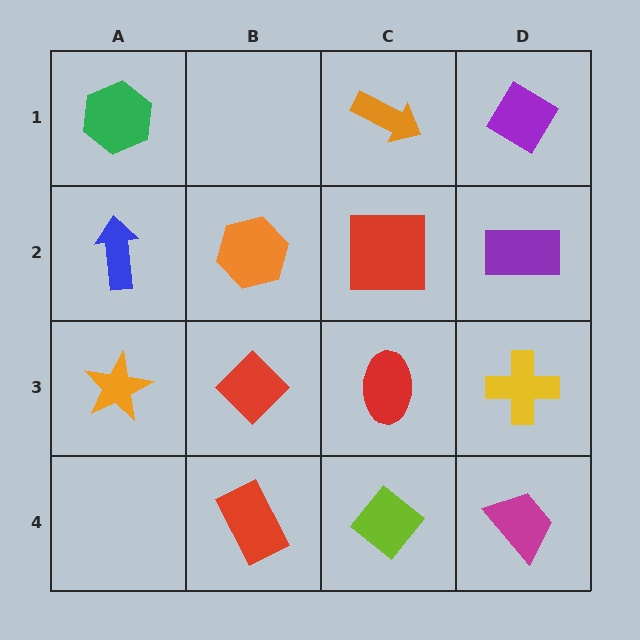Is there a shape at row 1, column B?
No, that cell is empty.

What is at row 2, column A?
A blue arrow.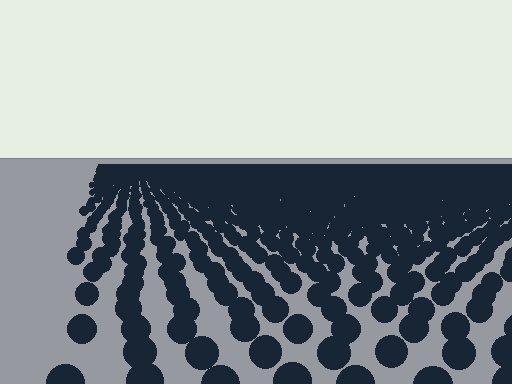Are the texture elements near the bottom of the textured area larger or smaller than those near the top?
Larger. Near the bottom, elements are closer to the viewer and appear at a bigger on-screen size.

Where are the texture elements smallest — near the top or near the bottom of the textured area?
Near the top.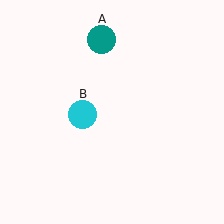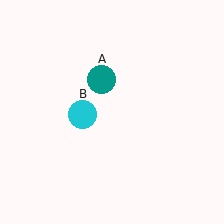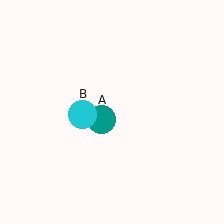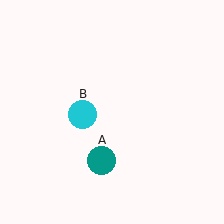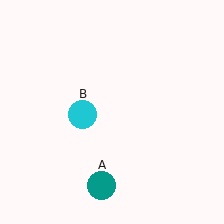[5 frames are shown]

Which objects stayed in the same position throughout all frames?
Cyan circle (object B) remained stationary.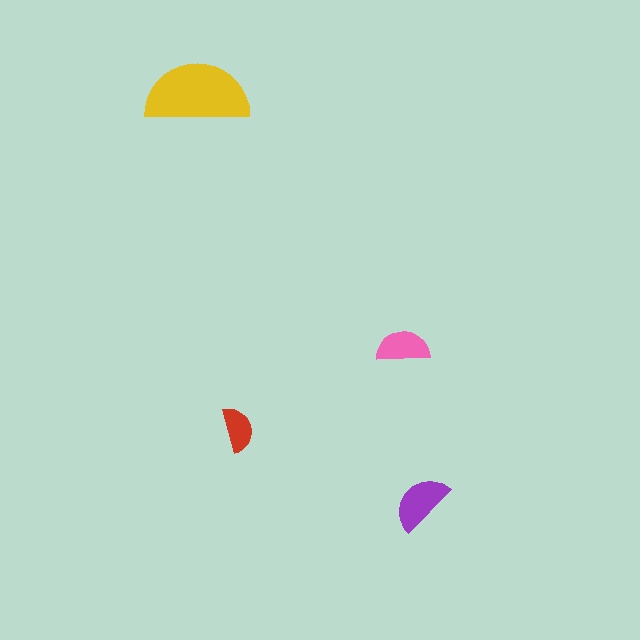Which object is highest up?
The yellow semicircle is topmost.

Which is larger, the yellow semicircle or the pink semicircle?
The yellow one.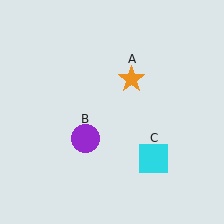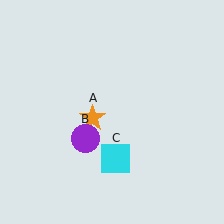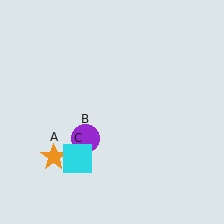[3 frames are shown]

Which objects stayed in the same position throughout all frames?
Purple circle (object B) remained stationary.